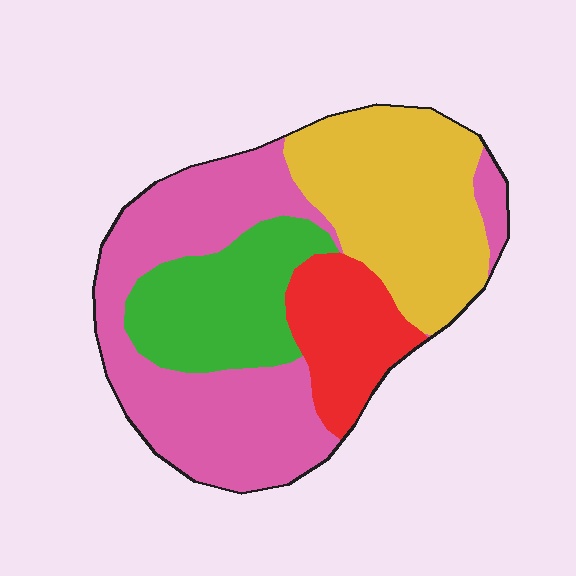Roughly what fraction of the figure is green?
Green takes up about one fifth (1/5) of the figure.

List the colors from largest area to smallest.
From largest to smallest: pink, yellow, green, red.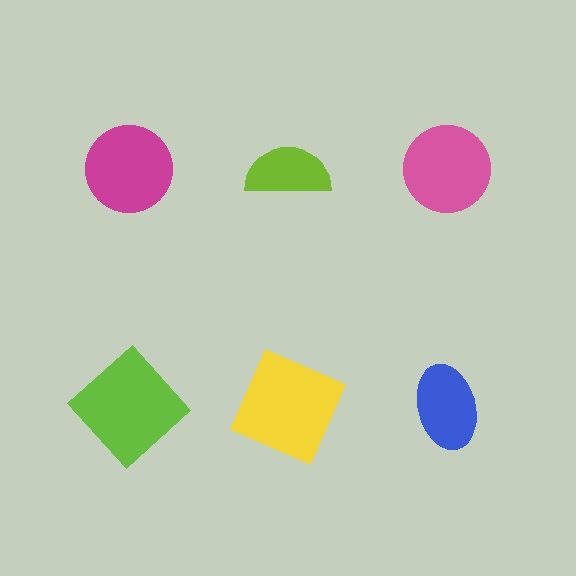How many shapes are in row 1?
3 shapes.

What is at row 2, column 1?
A lime diamond.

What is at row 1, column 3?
A pink circle.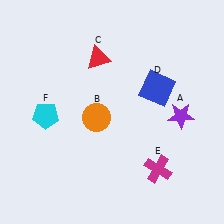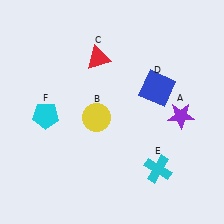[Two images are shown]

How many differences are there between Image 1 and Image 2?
There are 2 differences between the two images.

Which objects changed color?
B changed from orange to yellow. E changed from magenta to cyan.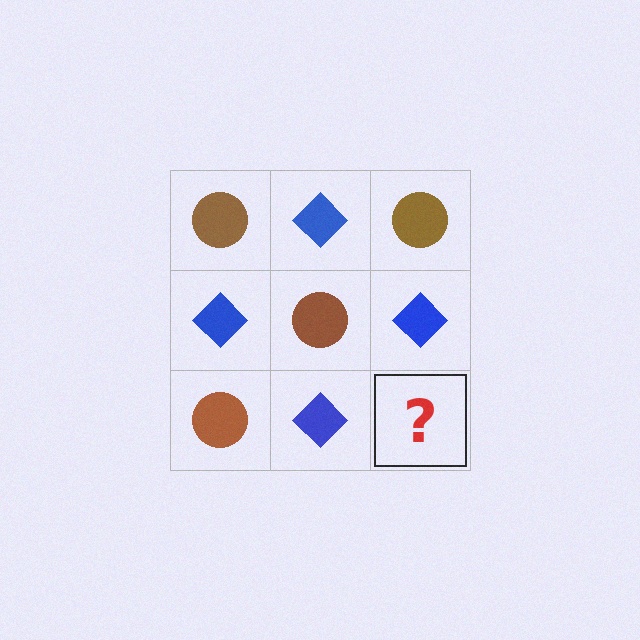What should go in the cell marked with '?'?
The missing cell should contain a brown circle.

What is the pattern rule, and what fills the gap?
The rule is that it alternates brown circle and blue diamond in a checkerboard pattern. The gap should be filled with a brown circle.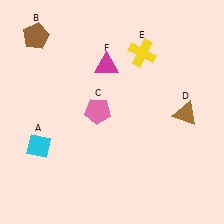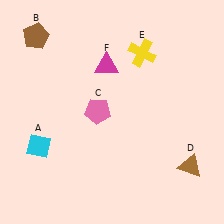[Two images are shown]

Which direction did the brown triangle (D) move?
The brown triangle (D) moved down.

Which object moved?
The brown triangle (D) moved down.